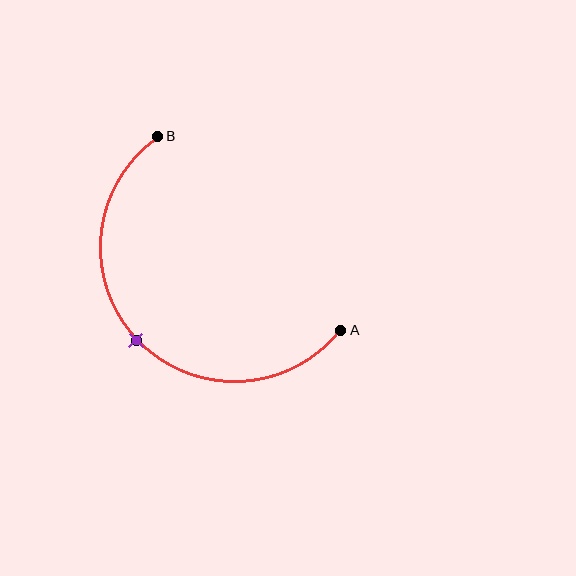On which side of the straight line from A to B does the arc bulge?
The arc bulges below and to the left of the straight line connecting A and B.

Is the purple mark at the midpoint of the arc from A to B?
Yes. The purple mark lies on the arc at equal arc-length from both A and B — it is the arc midpoint.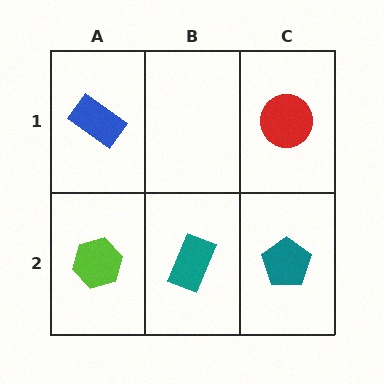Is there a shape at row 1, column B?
No, that cell is empty.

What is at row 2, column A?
A lime hexagon.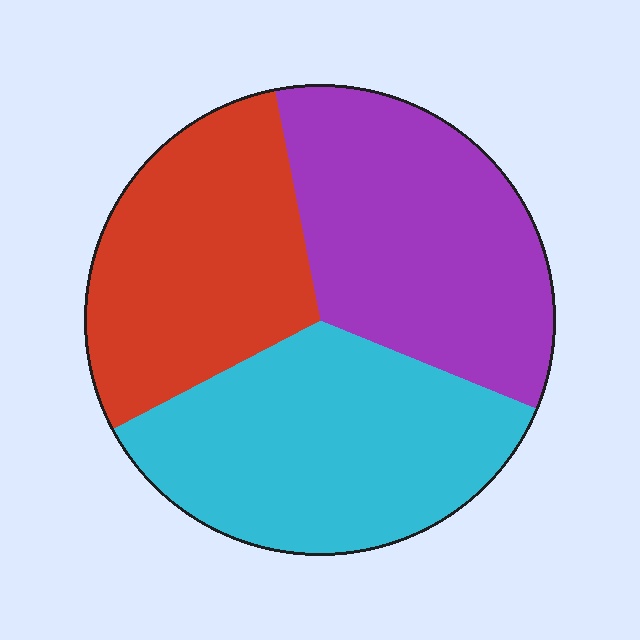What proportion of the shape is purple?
Purple takes up about one third (1/3) of the shape.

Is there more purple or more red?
Purple.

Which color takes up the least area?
Red, at roughly 30%.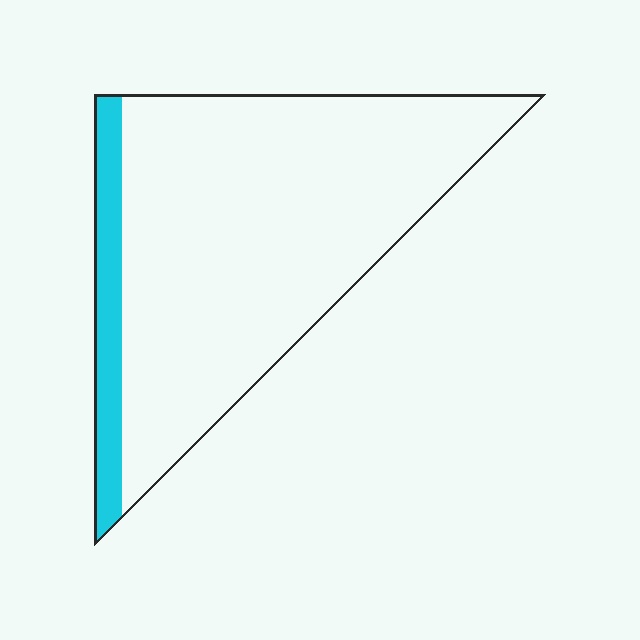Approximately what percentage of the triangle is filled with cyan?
Approximately 10%.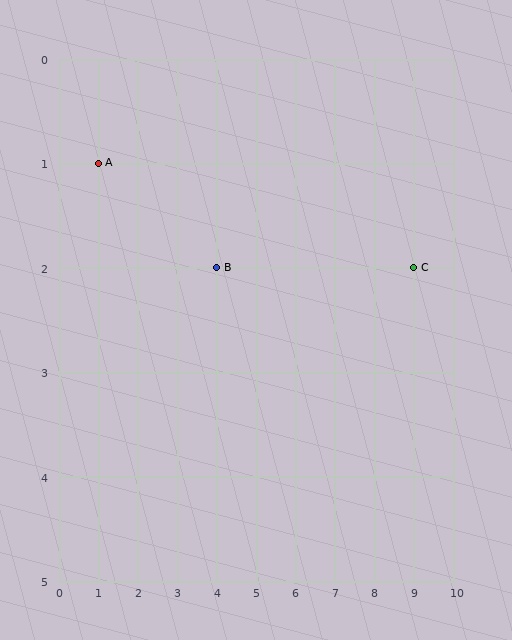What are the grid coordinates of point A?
Point A is at grid coordinates (1, 1).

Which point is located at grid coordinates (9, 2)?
Point C is at (9, 2).